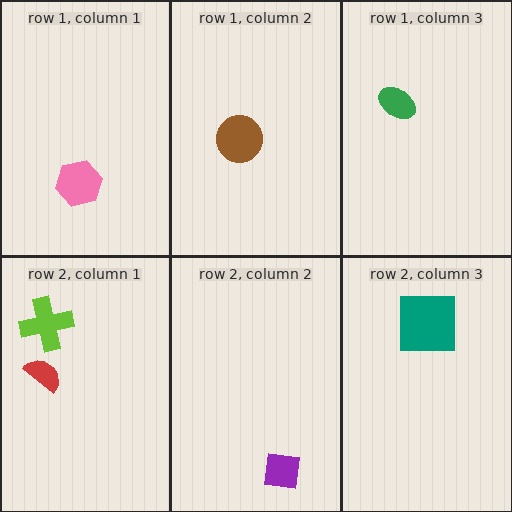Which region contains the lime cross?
The row 2, column 1 region.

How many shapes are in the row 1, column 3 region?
1.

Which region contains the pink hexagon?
The row 1, column 1 region.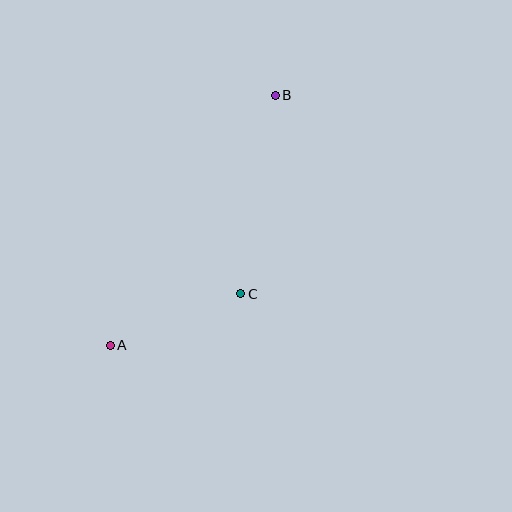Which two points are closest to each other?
Points A and C are closest to each other.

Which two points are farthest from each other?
Points A and B are farthest from each other.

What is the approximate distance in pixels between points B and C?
The distance between B and C is approximately 201 pixels.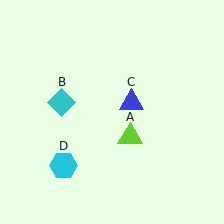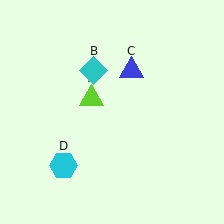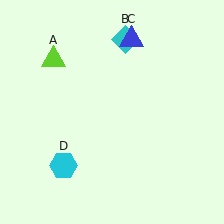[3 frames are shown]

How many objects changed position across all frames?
3 objects changed position: lime triangle (object A), cyan diamond (object B), blue triangle (object C).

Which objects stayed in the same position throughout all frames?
Cyan hexagon (object D) remained stationary.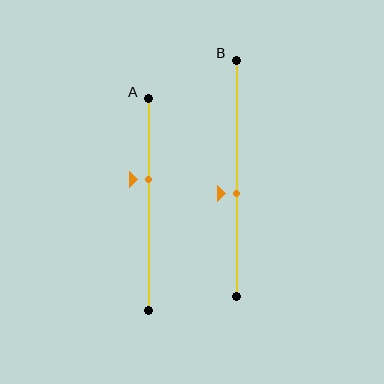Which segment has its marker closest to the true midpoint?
Segment B has its marker closest to the true midpoint.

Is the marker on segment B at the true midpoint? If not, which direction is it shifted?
No, the marker on segment B is shifted downward by about 7% of the segment length.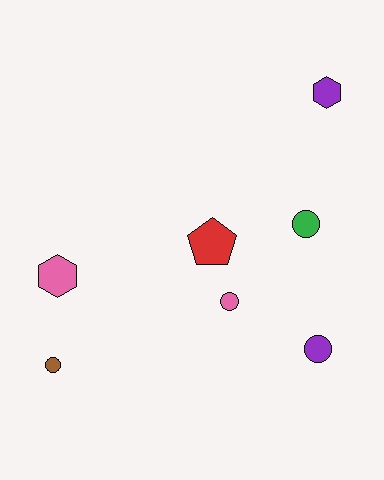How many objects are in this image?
There are 7 objects.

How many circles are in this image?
There are 4 circles.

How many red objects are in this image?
There is 1 red object.